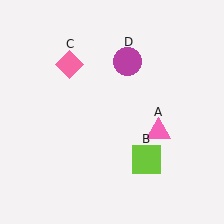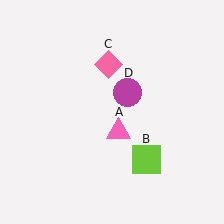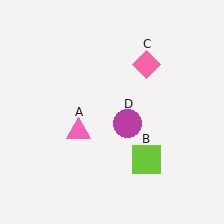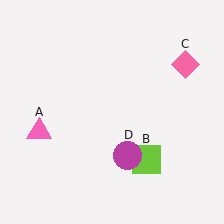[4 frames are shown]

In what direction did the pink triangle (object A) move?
The pink triangle (object A) moved left.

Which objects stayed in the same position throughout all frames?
Lime square (object B) remained stationary.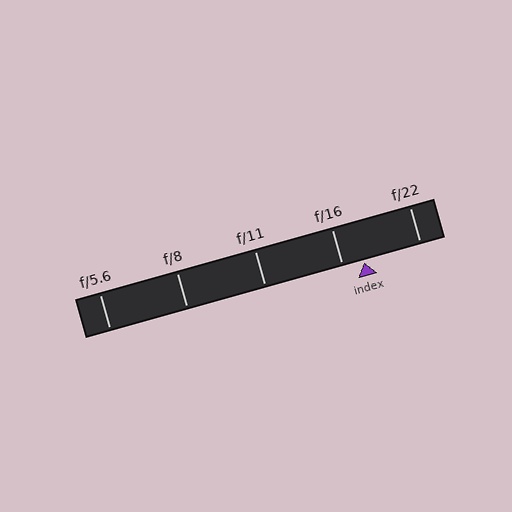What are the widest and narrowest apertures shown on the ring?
The widest aperture shown is f/5.6 and the narrowest is f/22.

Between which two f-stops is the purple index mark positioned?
The index mark is between f/16 and f/22.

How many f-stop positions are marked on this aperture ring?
There are 5 f-stop positions marked.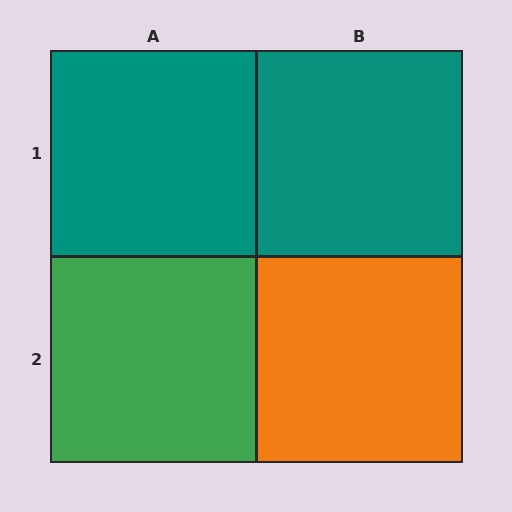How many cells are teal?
2 cells are teal.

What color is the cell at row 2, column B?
Orange.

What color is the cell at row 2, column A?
Green.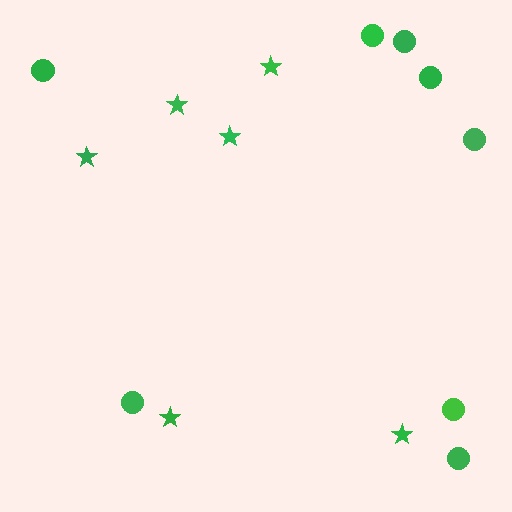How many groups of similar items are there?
There are 2 groups: one group of stars (6) and one group of circles (8).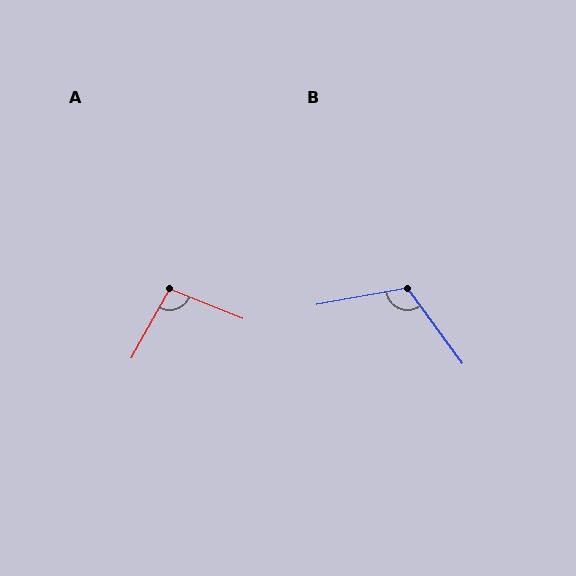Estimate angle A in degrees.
Approximately 97 degrees.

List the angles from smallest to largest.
A (97°), B (116°).